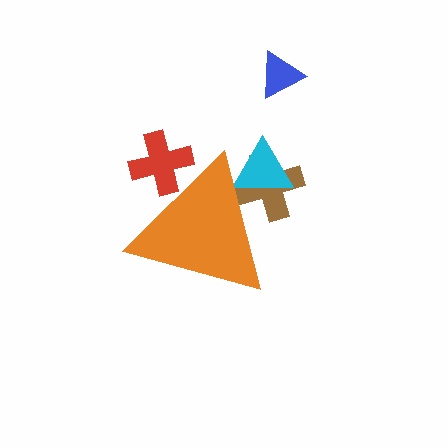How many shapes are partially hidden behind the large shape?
3 shapes are partially hidden.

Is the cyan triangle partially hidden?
Yes, the cyan triangle is partially hidden behind the orange triangle.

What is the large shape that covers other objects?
An orange triangle.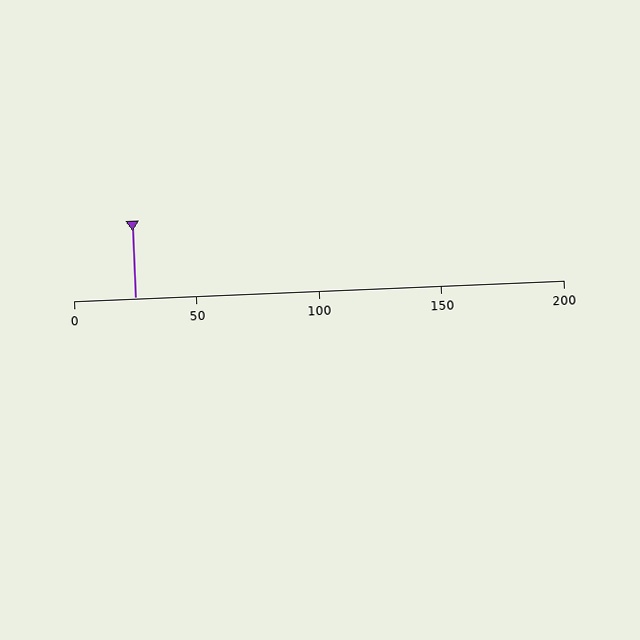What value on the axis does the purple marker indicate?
The marker indicates approximately 25.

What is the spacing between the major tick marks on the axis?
The major ticks are spaced 50 apart.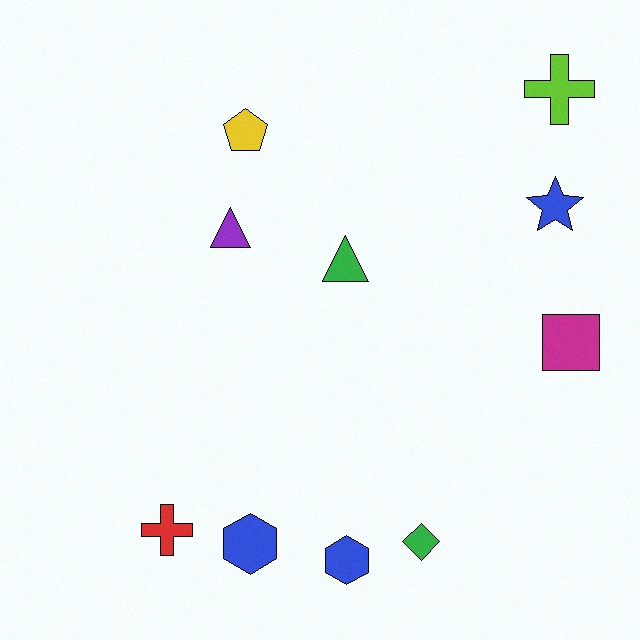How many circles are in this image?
There are no circles.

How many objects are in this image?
There are 10 objects.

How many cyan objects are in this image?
There are no cyan objects.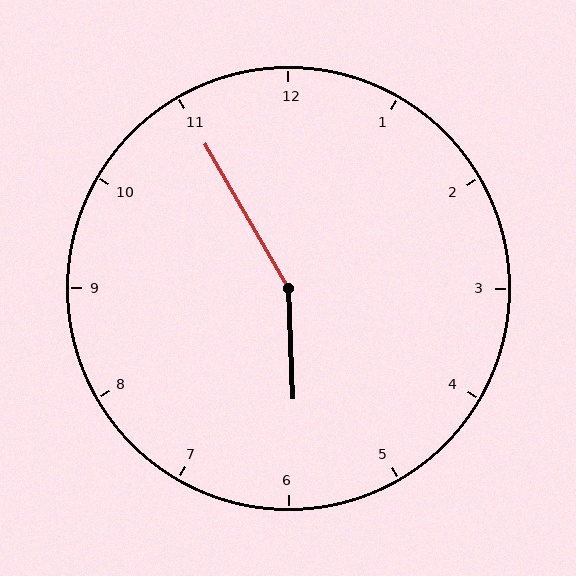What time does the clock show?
5:55.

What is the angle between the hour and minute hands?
Approximately 152 degrees.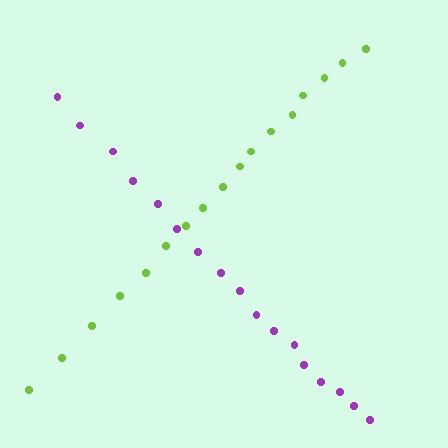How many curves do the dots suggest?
There are 2 distinct paths.